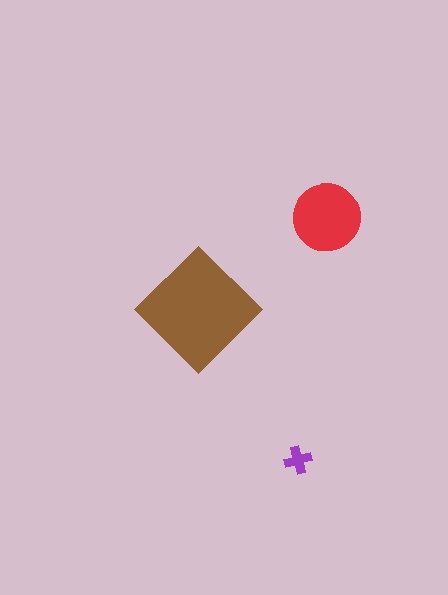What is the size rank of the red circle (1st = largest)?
2nd.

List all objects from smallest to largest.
The purple cross, the red circle, the brown diamond.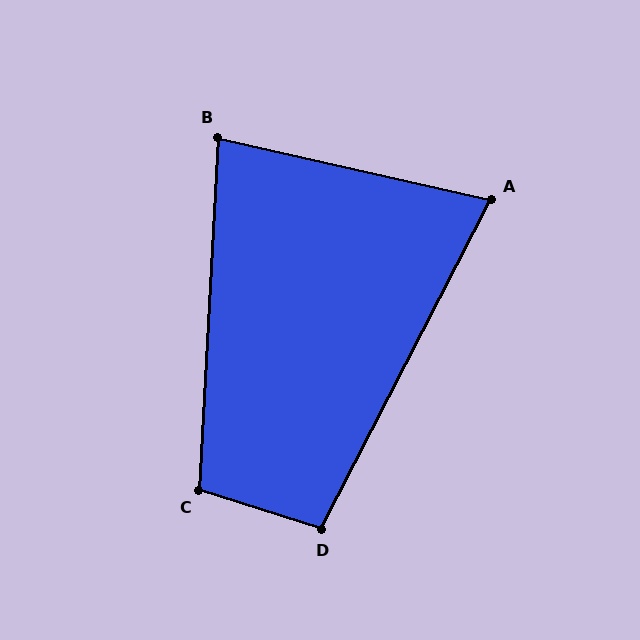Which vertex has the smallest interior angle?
A, at approximately 76 degrees.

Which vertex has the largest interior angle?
C, at approximately 104 degrees.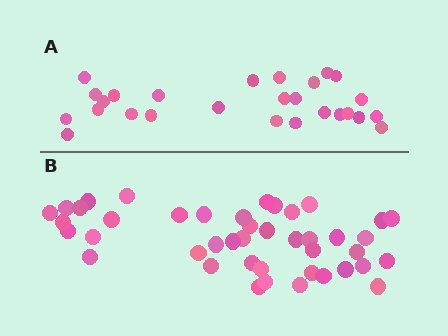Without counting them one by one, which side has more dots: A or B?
Region B (the bottom region) has more dots.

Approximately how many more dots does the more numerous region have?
Region B has approximately 15 more dots than region A.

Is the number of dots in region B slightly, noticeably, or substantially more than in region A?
Region B has substantially more. The ratio is roughly 1.6 to 1.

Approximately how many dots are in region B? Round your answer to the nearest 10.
About 40 dots. (The exact count is 43, which rounds to 40.)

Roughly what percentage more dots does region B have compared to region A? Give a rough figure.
About 60% more.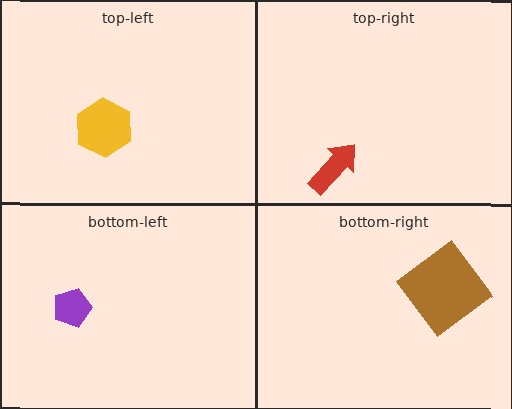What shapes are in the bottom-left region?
The purple pentagon.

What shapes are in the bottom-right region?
The brown diamond.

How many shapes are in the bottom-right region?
1.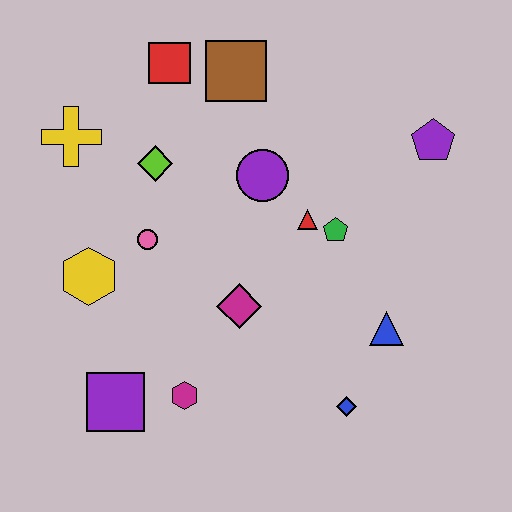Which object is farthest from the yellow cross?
The blue diamond is farthest from the yellow cross.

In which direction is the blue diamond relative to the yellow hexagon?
The blue diamond is to the right of the yellow hexagon.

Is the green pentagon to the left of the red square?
No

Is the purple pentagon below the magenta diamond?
No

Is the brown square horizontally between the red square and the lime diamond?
No